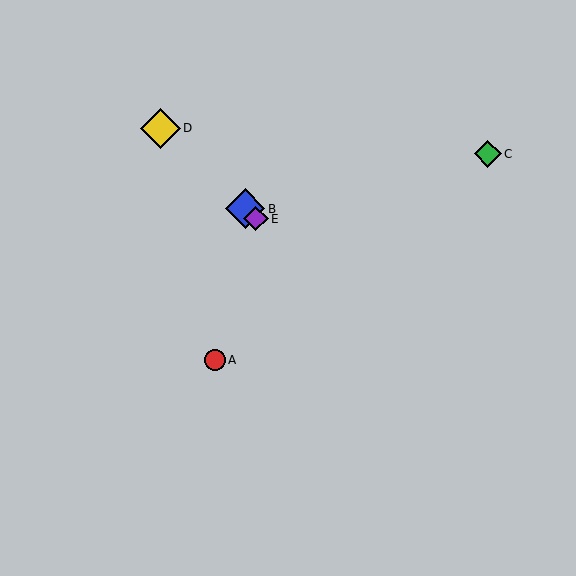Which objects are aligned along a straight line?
Objects B, D, E are aligned along a straight line.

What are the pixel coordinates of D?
Object D is at (160, 128).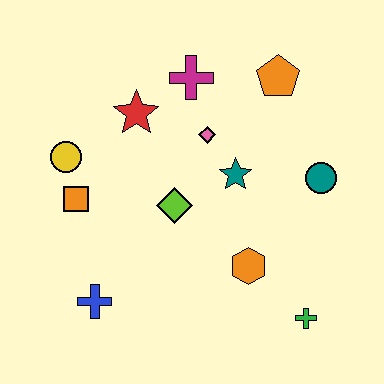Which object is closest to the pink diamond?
The teal star is closest to the pink diamond.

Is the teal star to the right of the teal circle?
No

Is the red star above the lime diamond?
Yes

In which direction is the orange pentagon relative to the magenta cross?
The orange pentagon is to the right of the magenta cross.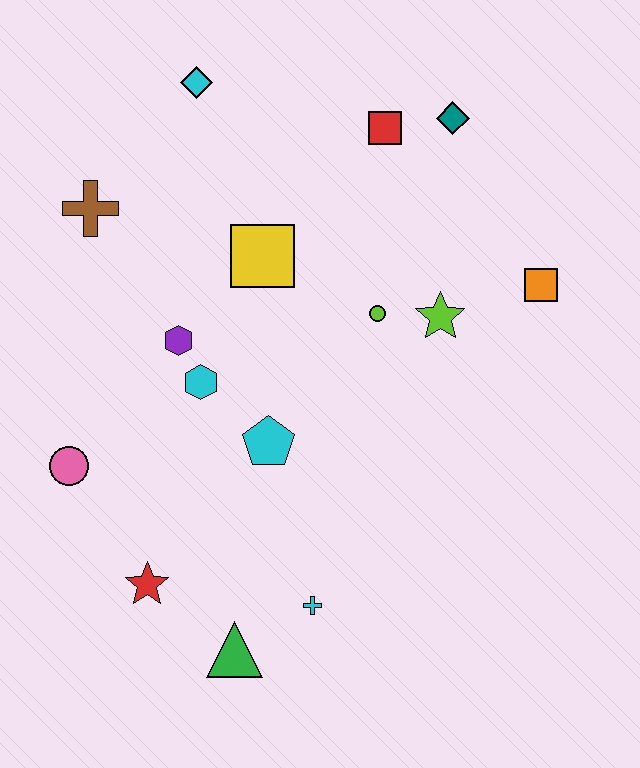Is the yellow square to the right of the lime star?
No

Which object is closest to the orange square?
The lime star is closest to the orange square.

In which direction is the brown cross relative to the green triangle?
The brown cross is above the green triangle.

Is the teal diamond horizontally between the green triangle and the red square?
No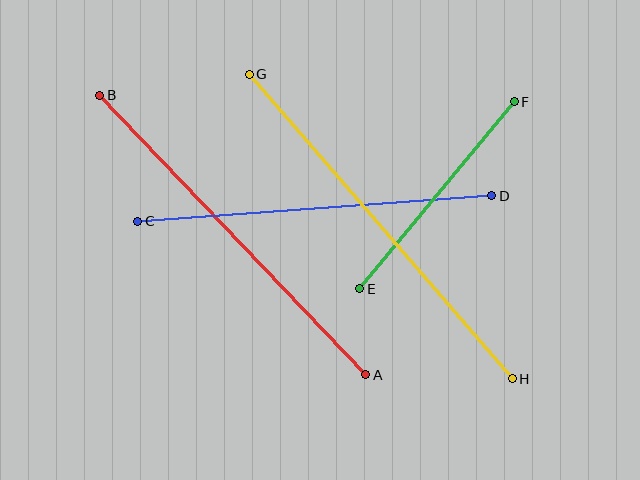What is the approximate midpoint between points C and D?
The midpoint is at approximately (315, 208) pixels.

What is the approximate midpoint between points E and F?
The midpoint is at approximately (437, 195) pixels.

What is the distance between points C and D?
The distance is approximately 355 pixels.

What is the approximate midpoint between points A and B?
The midpoint is at approximately (233, 235) pixels.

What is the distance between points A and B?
The distance is approximately 386 pixels.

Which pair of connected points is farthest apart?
Points G and H are farthest apart.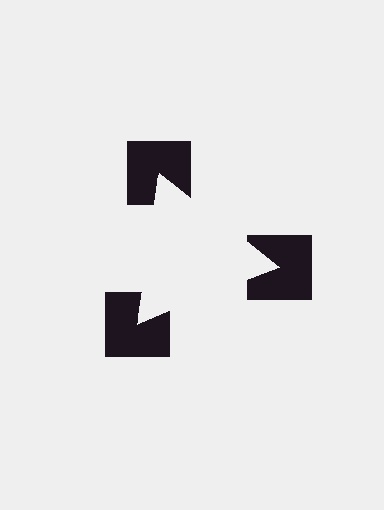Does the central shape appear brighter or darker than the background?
It typically appears slightly brighter than the background, even though no actual brightness change is drawn.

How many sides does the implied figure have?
3 sides.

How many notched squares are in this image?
There are 3 — one at each vertex of the illusory triangle.